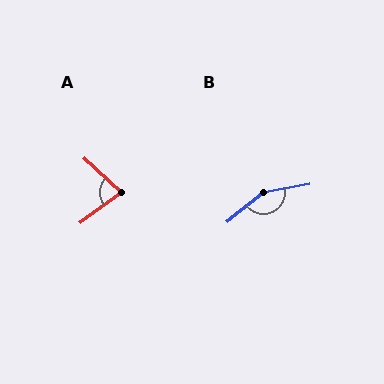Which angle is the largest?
B, at approximately 151 degrees.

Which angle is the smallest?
A, at approximately 79 degrees.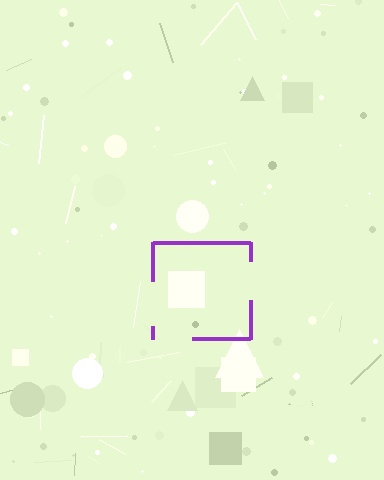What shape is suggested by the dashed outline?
The dashed outline suggests a square.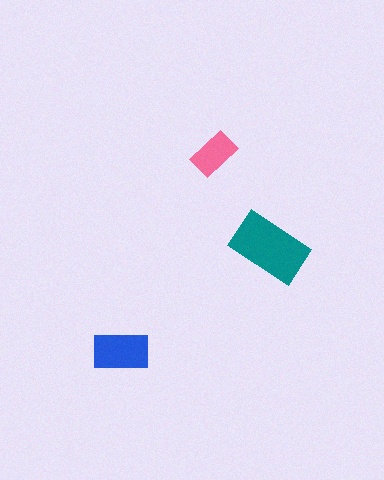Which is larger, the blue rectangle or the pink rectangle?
The blue one.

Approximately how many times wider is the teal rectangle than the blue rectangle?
About 1.5 times wider.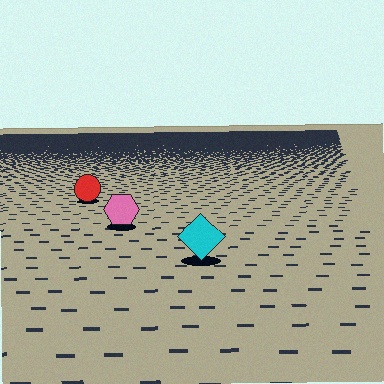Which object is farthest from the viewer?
The red circle is farthest from the viewer. It appears smaller and the ground texture around it is denser.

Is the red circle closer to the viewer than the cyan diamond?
No. The cyan diamond is closer — you can tell from the texture gradient: the ground texture is coarser near it.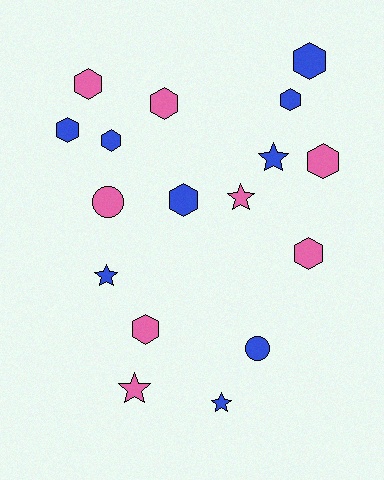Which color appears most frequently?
Blue, with 9 objects.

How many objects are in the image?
There are 17 objects.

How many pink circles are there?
There is 1 pink circle.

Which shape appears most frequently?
Hexagon, with 10 objects.